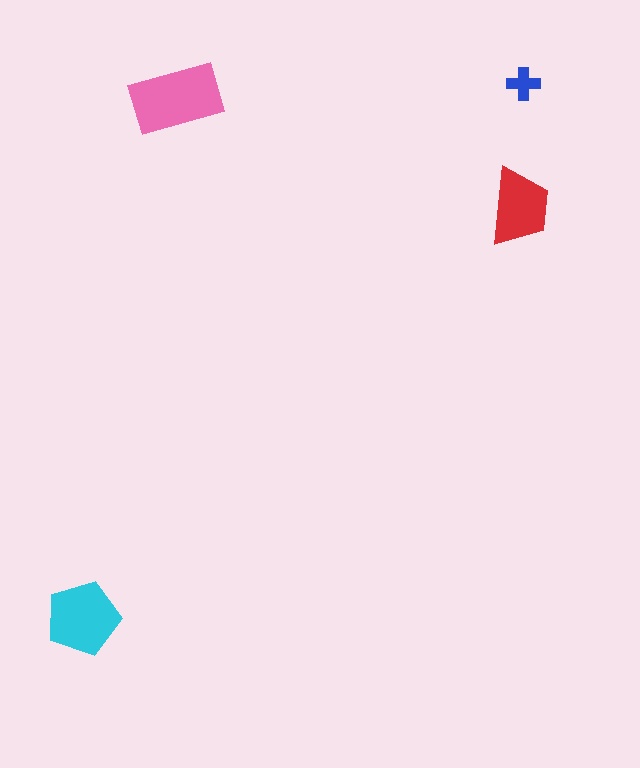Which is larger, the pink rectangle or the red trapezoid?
The pink rectangle.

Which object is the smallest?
The blue cross.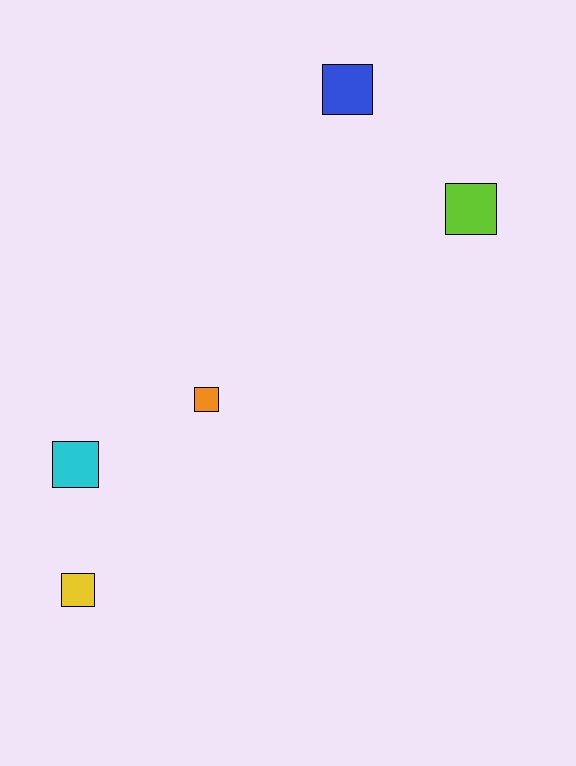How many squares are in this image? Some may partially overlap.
There are 5 squares.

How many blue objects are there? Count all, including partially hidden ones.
There is 1 blue object.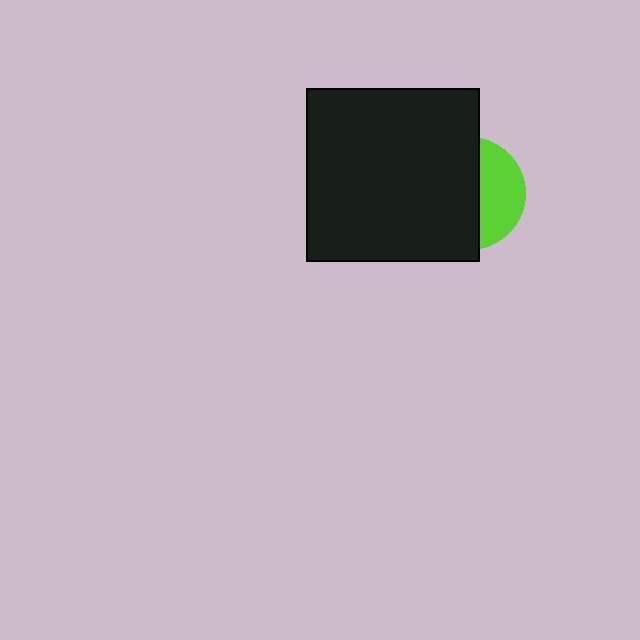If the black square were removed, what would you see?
You would see the complete lime circle.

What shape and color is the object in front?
The object in front is a black square.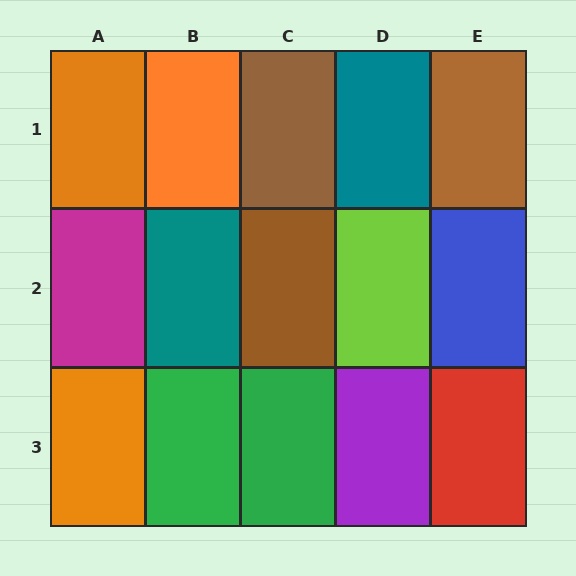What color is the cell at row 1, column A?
Orange.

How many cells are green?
2 cells are green.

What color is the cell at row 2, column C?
Brown.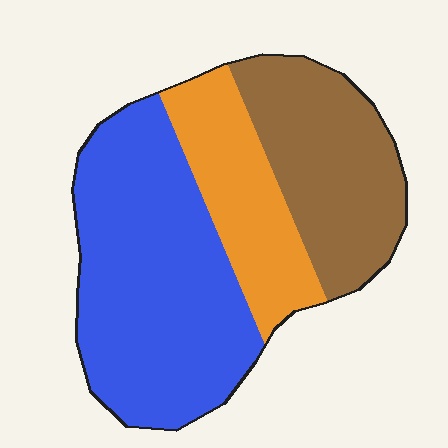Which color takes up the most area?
Blue, at roughly 50%.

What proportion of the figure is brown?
Brown takes up between a quarter and a half of the figure.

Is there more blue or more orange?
Blue.